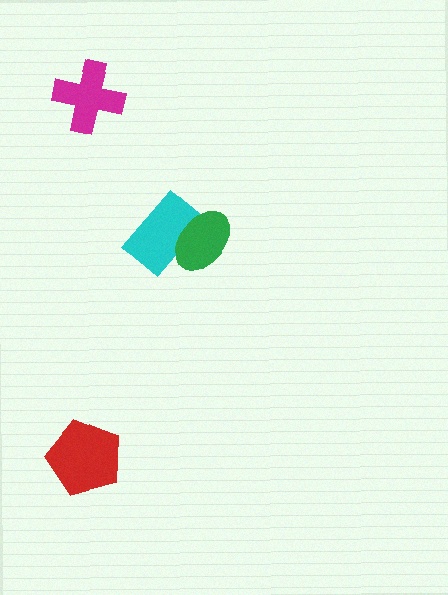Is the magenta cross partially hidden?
No, no other shape covers it.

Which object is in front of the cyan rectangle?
The green ellipse is in front of the cyan rectangle.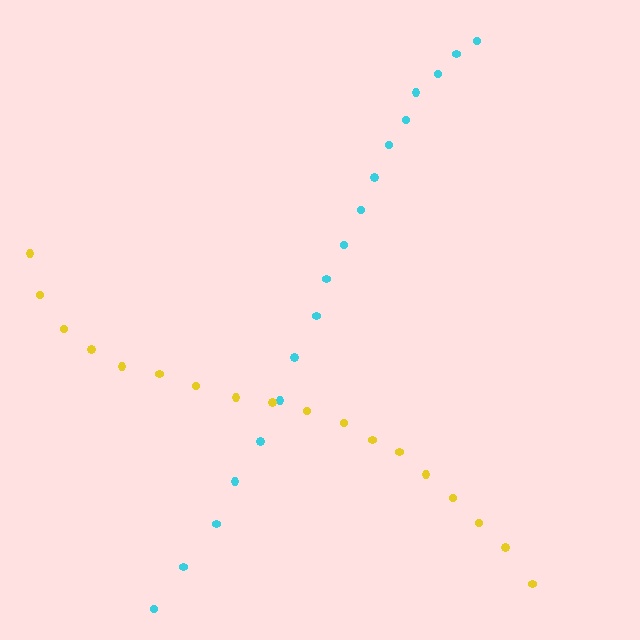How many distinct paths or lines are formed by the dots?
There are 2 distinct paths.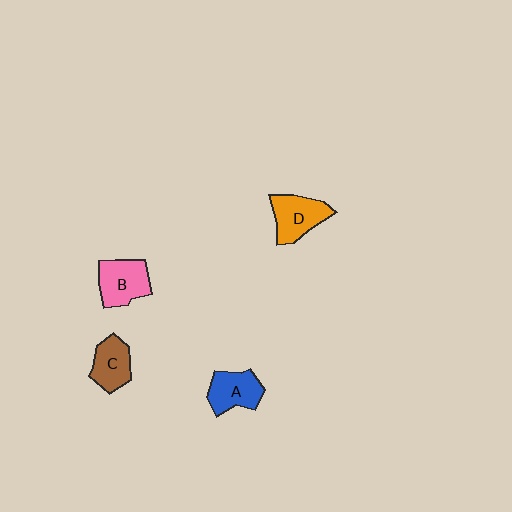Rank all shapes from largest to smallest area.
From largest to smallest: B (pink), D (orange), A (blue), C (brown).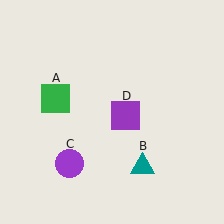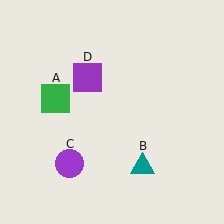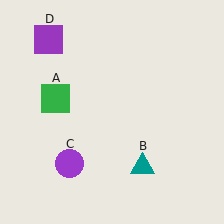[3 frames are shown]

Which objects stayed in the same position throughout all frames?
Green square (object A) and teal triangle (object B) and purple circle (object C) remained stationary.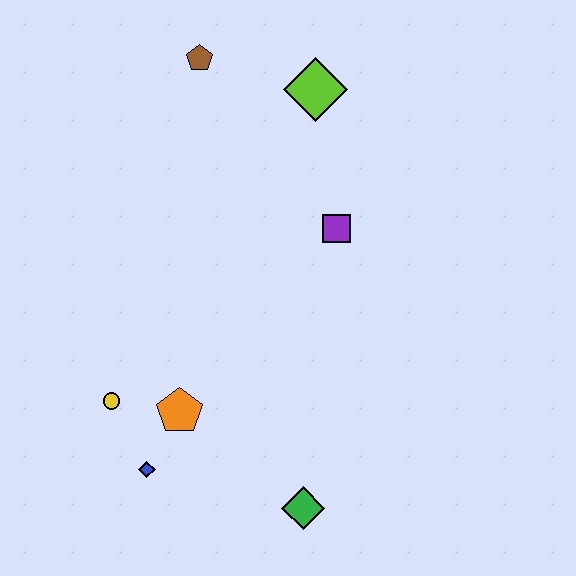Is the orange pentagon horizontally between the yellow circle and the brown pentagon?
Yes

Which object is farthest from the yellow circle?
The lime diamond is farthest from the yellow circle.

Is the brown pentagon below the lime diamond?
No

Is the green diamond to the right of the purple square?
No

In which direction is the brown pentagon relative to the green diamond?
The brown pentagon is above the green diamond.